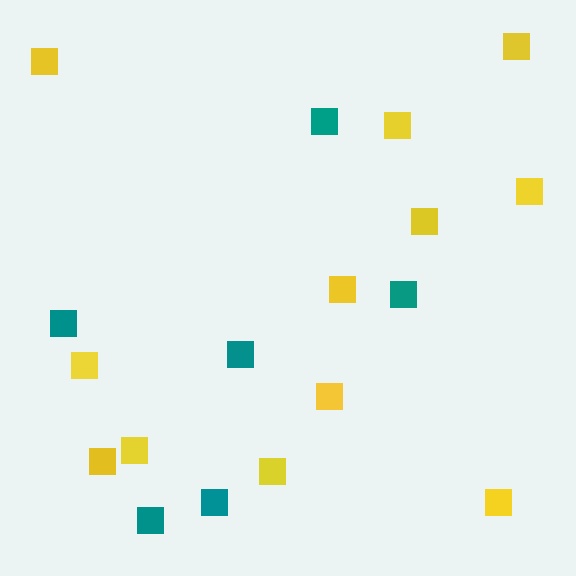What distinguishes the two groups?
There are 2 groups: one group of yellow squares (12) and one group of teal squares (6).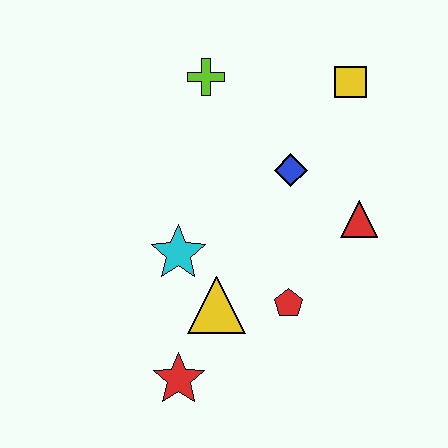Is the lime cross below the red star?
No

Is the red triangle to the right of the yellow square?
Yes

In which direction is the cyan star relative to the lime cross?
The cyan star is below the lime cross.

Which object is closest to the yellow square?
The blue diamond is closest to the yellow square.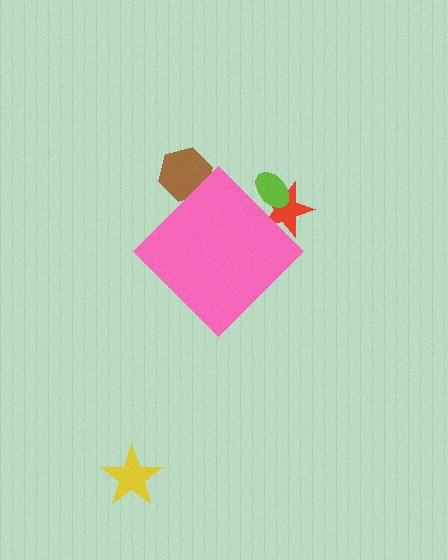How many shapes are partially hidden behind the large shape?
3 shapes are partially hidden.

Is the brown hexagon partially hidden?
Yes, the brown hexagon is partially hidden behind the pink diamond.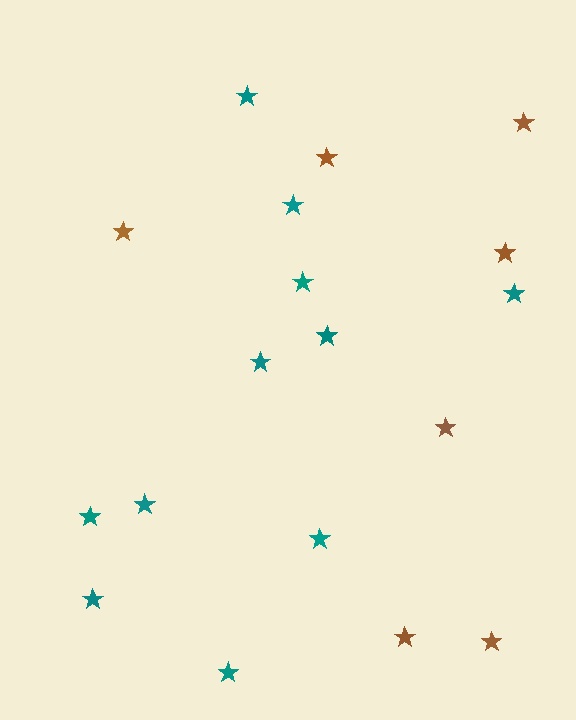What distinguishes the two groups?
There are 2 groups: one group of brown stars (7) and one group of teal stars (11).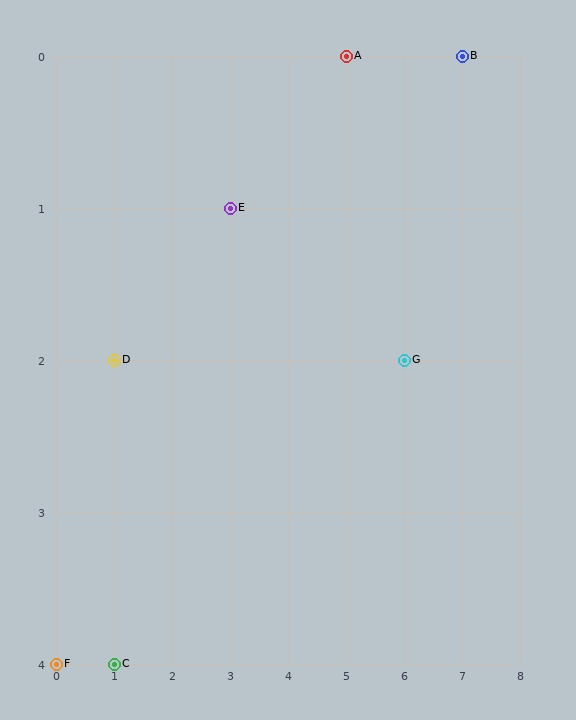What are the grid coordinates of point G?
Point G is at grid coordinates (6, 2).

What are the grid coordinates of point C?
Point C is at grid coordinates (1, 4).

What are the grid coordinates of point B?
Point B is at grid coordinates (7, 0).